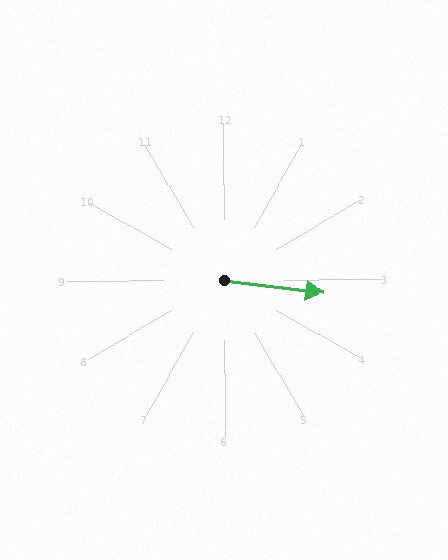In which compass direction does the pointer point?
East.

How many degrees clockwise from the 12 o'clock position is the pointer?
Approximately 97 degrees.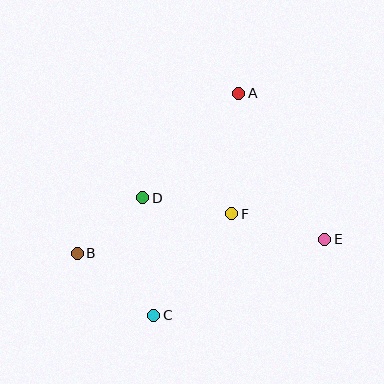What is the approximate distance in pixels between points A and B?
The distance between A and B is approximately 228 pixels.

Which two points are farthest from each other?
Points B and E are farthest from each other.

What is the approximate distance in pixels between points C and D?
The distance between C and D is approximately 118 pixels.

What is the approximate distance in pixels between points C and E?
The distance between C and E is approximately 187 pixels.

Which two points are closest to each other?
Points B and D are closest to each other.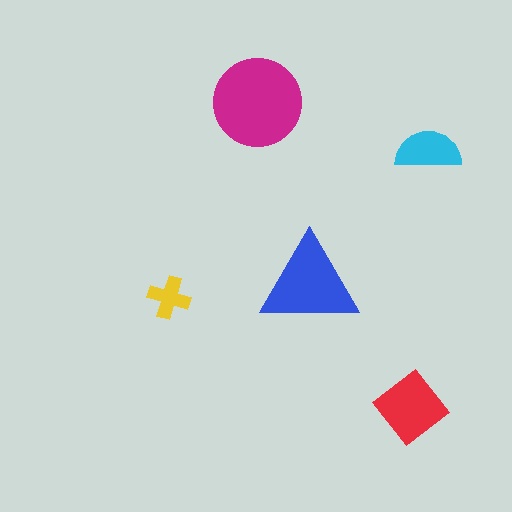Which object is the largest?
The magenta circle.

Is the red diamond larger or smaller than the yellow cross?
Larger.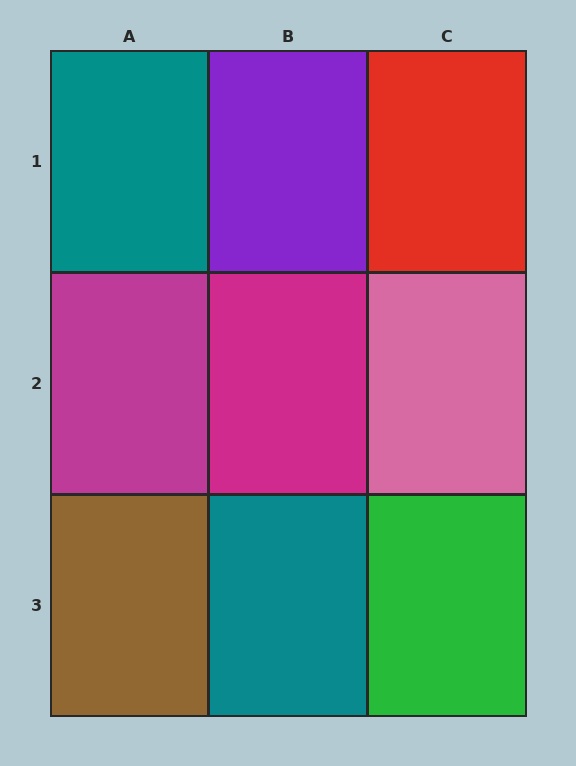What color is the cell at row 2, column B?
Magenta.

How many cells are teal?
2 cells are teal.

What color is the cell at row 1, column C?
Red.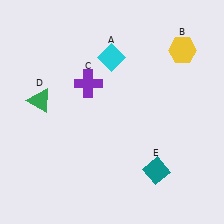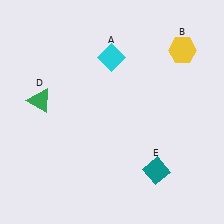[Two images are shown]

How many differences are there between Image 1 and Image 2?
There is 1 difference between the two images.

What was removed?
The purple cross (C) was removed in Image 2.